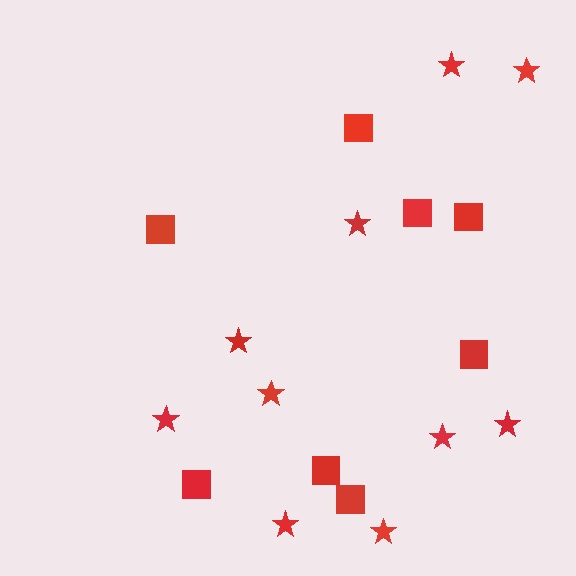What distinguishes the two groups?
There are 2 groups: one group of stars (10) and one group of squares (8).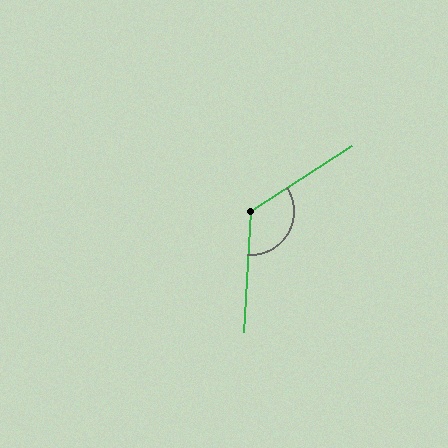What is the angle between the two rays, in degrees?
Approximately 126 degrees.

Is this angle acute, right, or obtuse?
It is obtuse.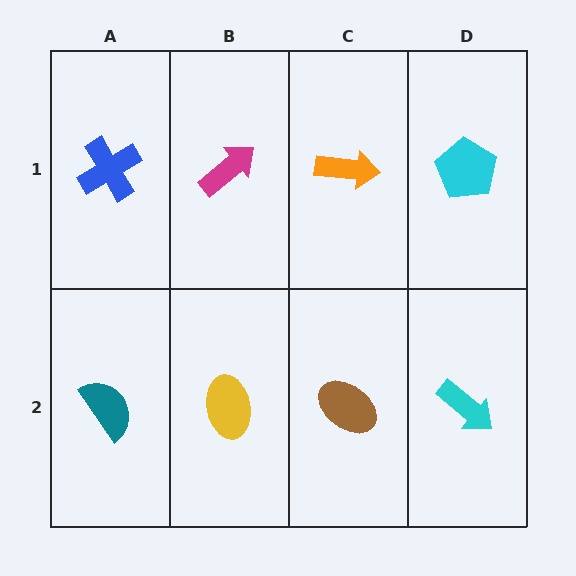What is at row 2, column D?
A cyan arrow.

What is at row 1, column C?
An orange arrow.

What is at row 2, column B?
A yellow ellipse.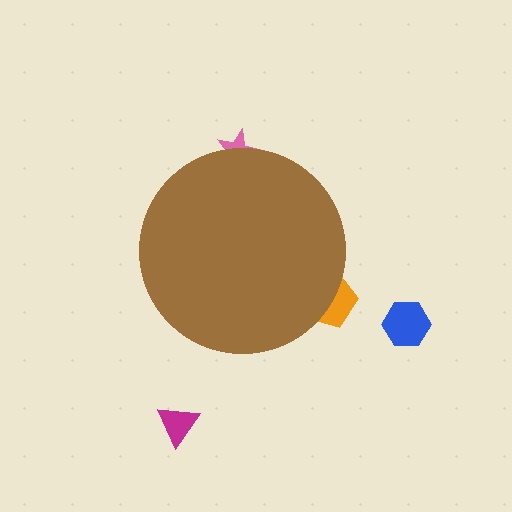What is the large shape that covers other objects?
A brown circle.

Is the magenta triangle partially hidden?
No, the magenta triangle is fully visible.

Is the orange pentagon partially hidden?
Yes, the orange pentagon is partially hidden behind the brown circle.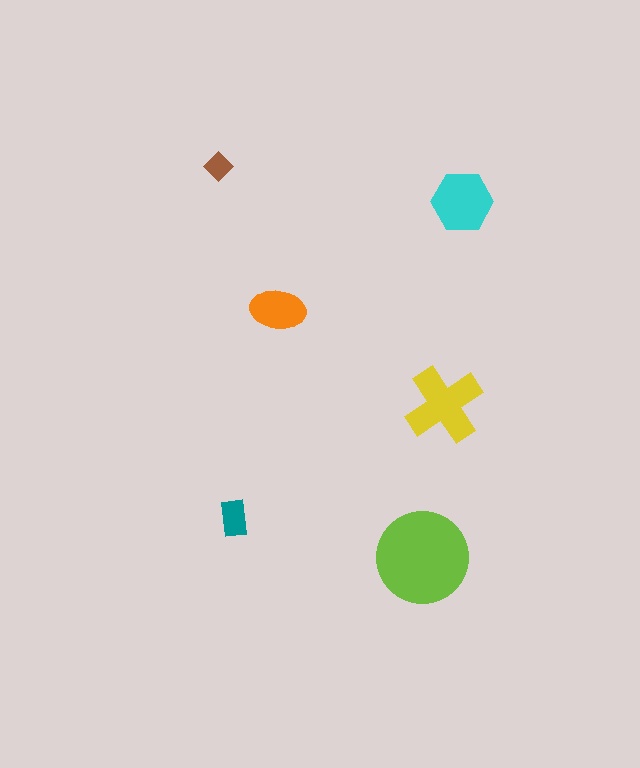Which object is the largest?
The lime circle.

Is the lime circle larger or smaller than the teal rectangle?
Larger.